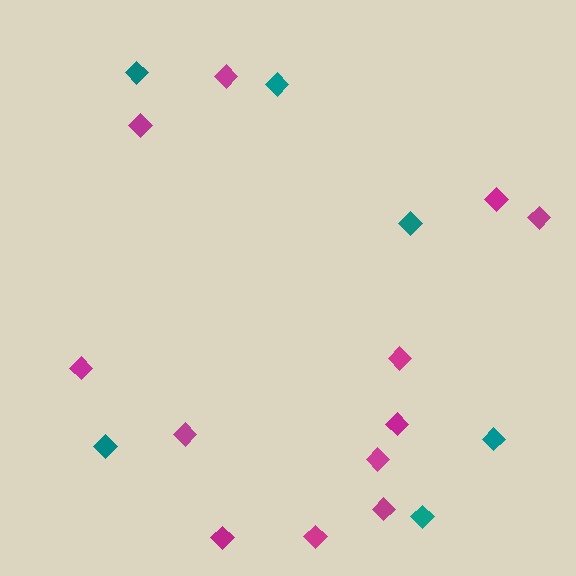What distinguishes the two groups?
There are 2 groups: one group of teal diamonds (6) and one group of magenta diamonds (12).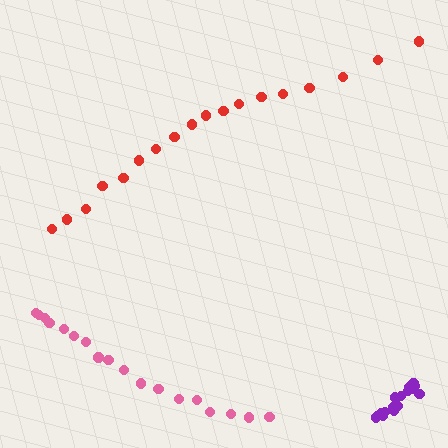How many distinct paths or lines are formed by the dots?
There are 3 distinct paths.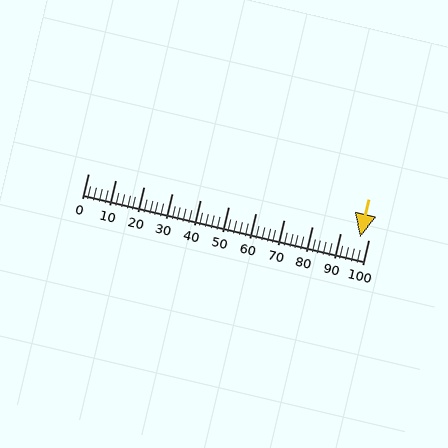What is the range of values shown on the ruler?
The ruler shows values from 0 to 100.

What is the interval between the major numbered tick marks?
The major tick marks are spaced 10 units apart.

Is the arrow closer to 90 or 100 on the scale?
The arrow is closer to 100.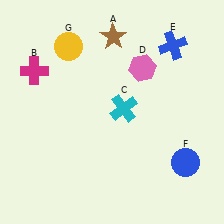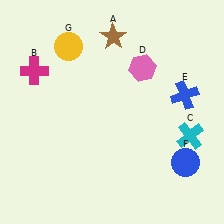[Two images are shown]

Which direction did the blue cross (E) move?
The blue cross (E) moved down.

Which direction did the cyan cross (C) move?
The cyan cross (C) moved right.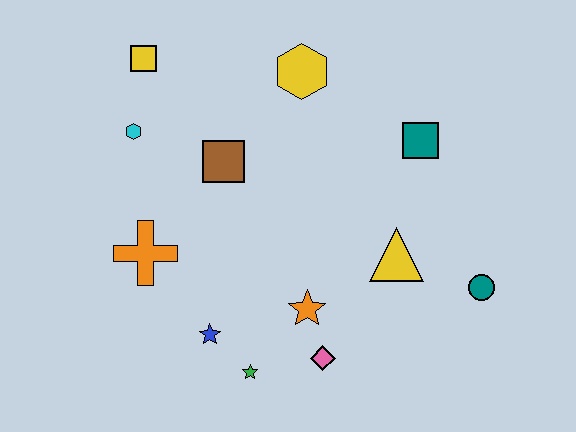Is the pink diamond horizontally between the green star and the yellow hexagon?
No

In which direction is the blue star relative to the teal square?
The blue star is to the left of the teal square.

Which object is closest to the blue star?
The green star is closest to the blue star.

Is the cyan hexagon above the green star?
Yes